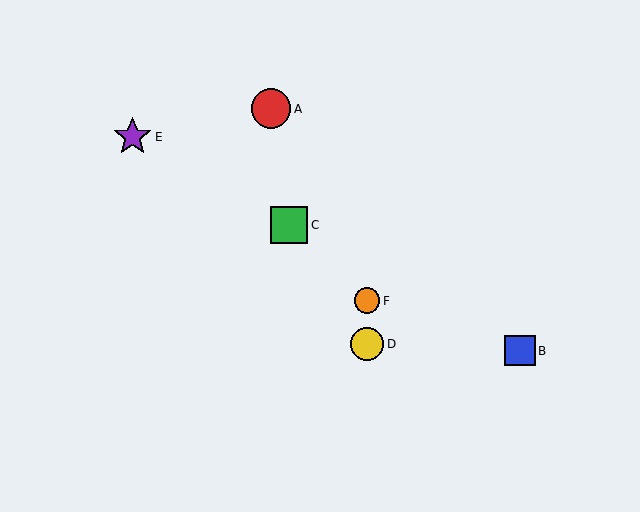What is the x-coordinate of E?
Object E is at x≈133.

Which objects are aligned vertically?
Objects D, F are aligned vertically.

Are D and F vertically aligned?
Yes, both are at x≈367.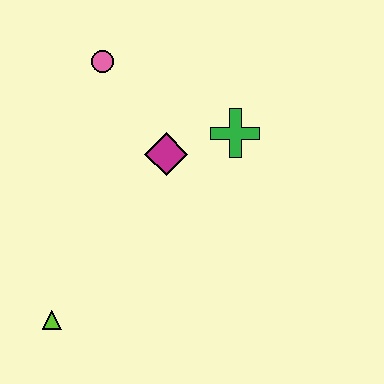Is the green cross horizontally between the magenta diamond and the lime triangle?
No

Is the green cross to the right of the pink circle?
Yes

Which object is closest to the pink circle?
The magenta diamond is closest to the pink circle.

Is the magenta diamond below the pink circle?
Yes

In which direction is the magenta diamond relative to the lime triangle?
The magenta diamond is above the lime triangle.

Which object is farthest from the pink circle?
The lime triangle is farthest from the pink circle.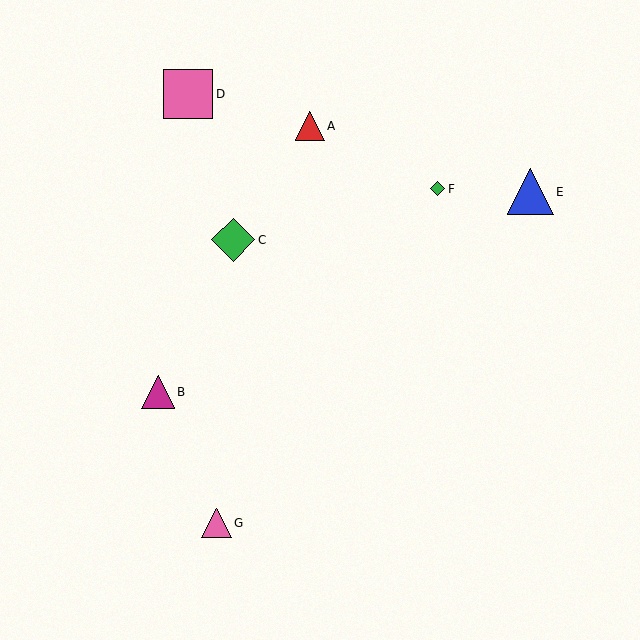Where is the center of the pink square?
The center of the pink square is at (188, 94).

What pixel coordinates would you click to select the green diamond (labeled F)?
Click at (438, 189) to select the green diamond F.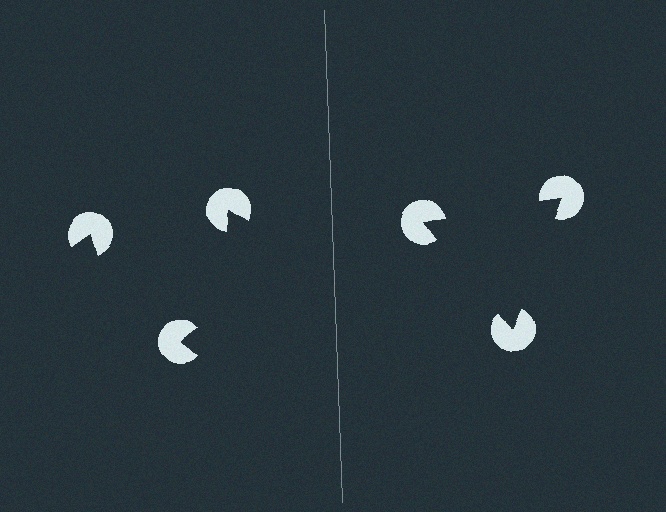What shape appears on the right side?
An illusory triangle.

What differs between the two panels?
The pac-man discs are positioned identically on both sides; only the wedge orientations differ. On the right they align to a triangle; on the left they are misaligned.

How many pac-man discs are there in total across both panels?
6 — 3 on each side.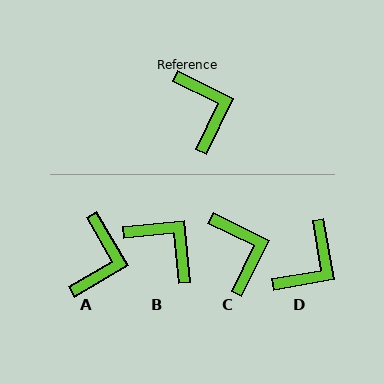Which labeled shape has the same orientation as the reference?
C.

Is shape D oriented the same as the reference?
No, it is off by about 54 degrees.